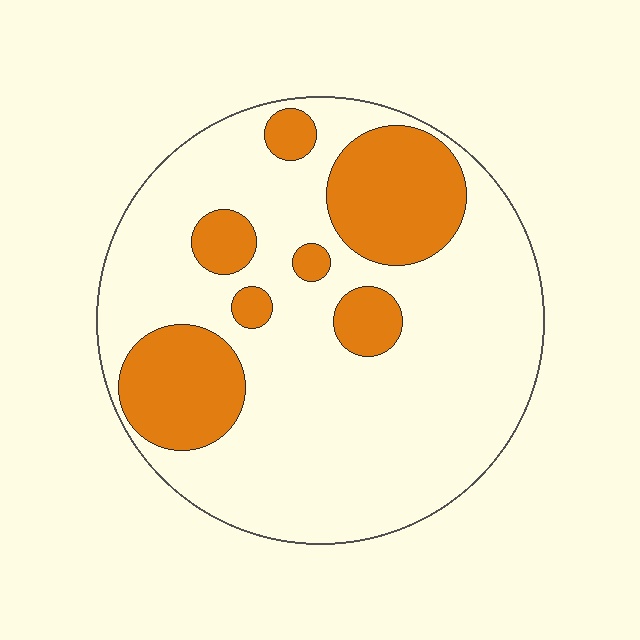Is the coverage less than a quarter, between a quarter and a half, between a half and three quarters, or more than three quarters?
Between a quarter and a half.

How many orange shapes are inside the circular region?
7.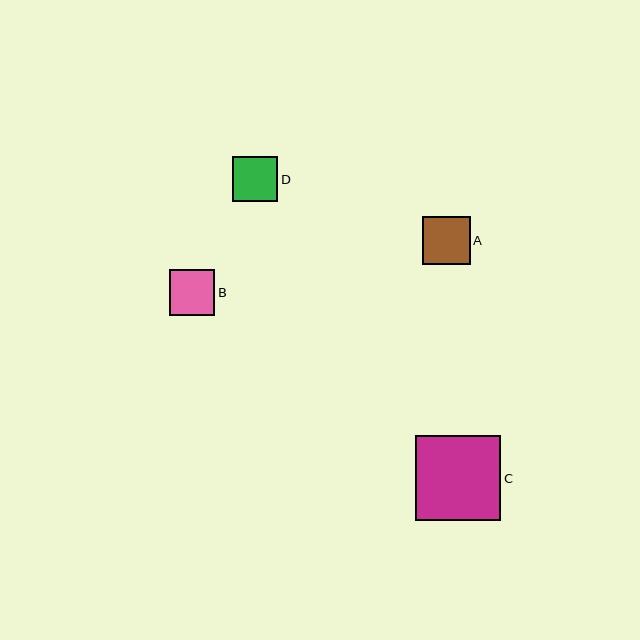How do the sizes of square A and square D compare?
Square A and square D are approximately the same size.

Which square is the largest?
Square C is the largest with a size of approximately 85 pixels.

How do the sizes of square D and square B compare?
Square D and square B are approximately the same size.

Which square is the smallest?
Square B is the smallest with a size of approximately 45 pixels.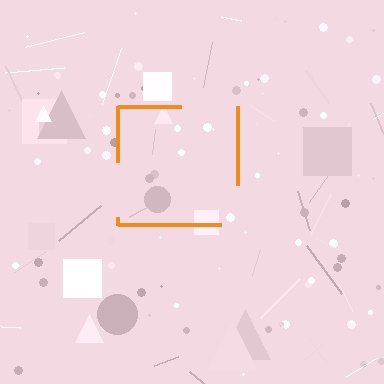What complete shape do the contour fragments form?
The contour fragments form a square.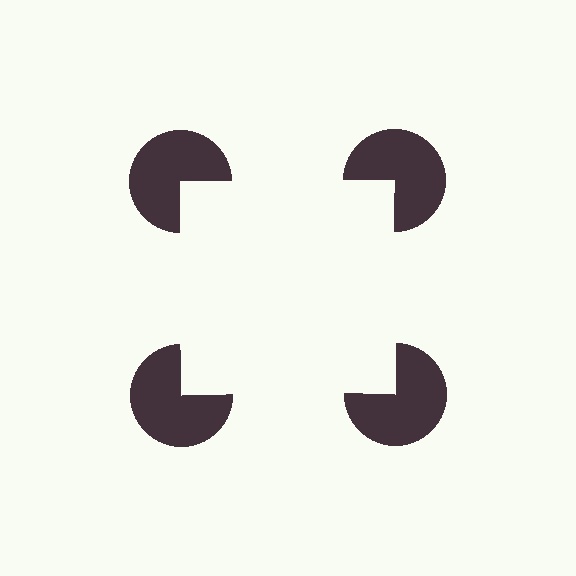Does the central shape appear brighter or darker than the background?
It typically appears slightly brighter than the background, even though no actual brightness change is drawn.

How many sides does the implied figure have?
4 sides.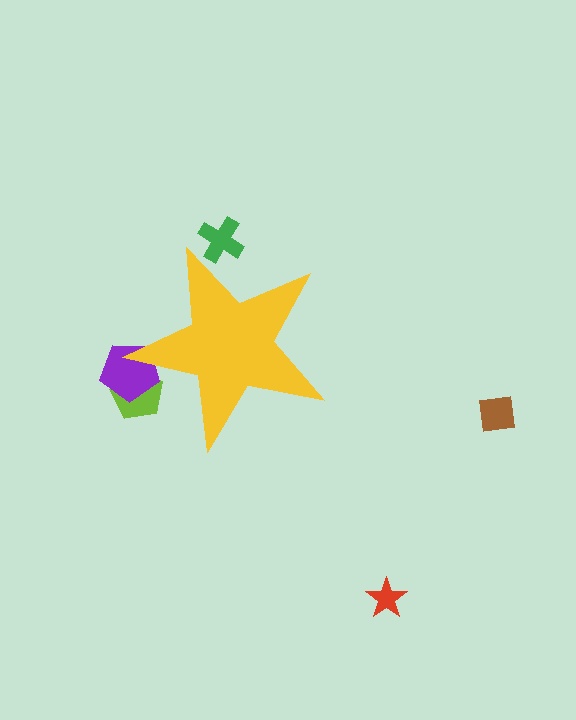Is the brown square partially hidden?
No, the brown square is fully visible.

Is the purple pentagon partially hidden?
Yes, the purple pentagon is partially hidden behind the yellow star.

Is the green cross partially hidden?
Yes, the green cross is partially hidden behind the yellow star.